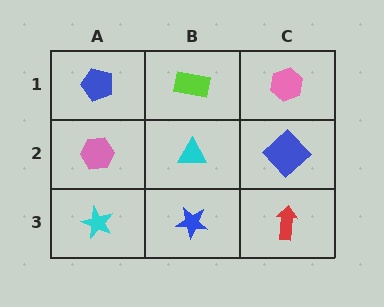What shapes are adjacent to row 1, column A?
A pink hexagon (row 2, column A), a lime rectangle (row 1, column B).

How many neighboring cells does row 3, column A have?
2.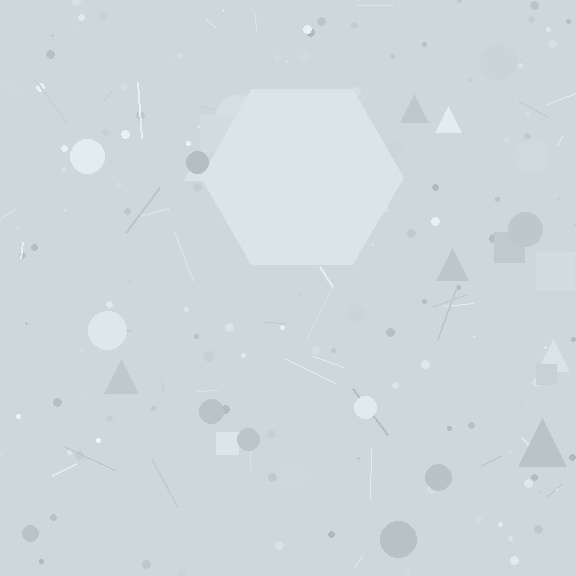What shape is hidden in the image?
A hexagon is hidden in the image.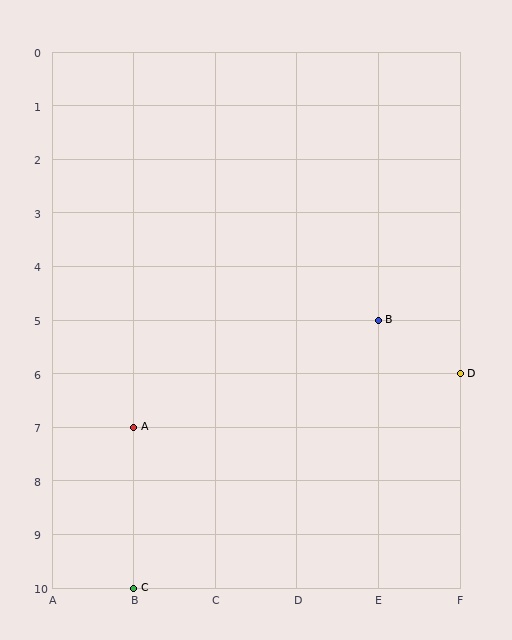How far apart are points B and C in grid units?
Points B and C are 3 columns and 5 rows apart (about 5.8 grid units diagonally).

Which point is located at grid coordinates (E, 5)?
Point B is at (E, 5).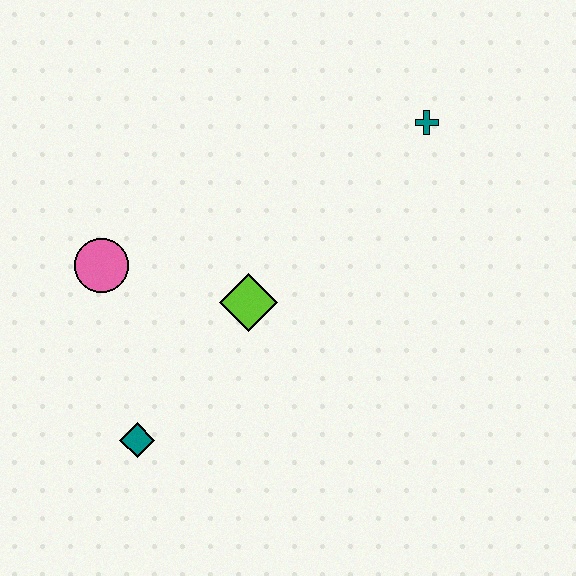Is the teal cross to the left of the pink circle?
No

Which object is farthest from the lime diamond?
The teal cross is farthest from the lime diamond.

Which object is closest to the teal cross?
The lime diamond is closest to the teal cross.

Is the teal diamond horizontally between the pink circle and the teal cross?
Yes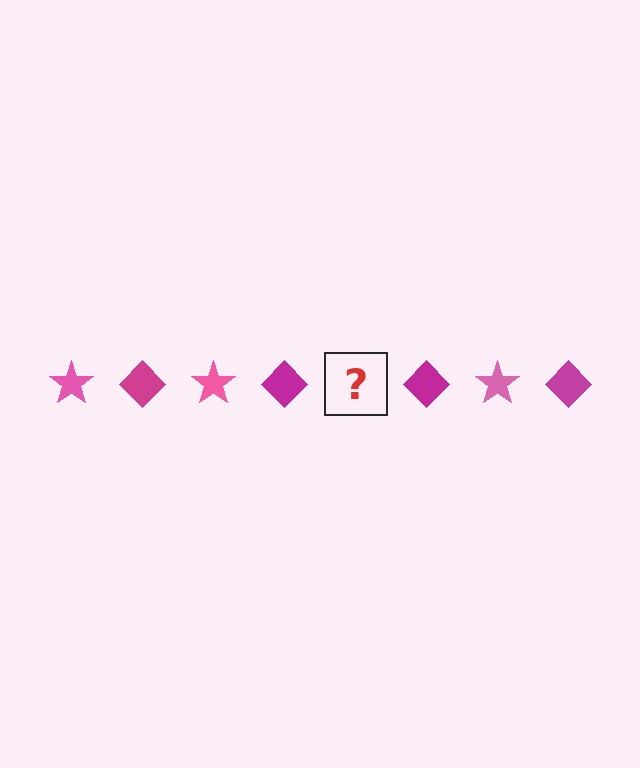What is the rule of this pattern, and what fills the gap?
The rule is that the pattern alternates between pink star and magenta diamond. The gap should be filled with a pink star.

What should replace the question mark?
The question mark should be replaced with a pink star.